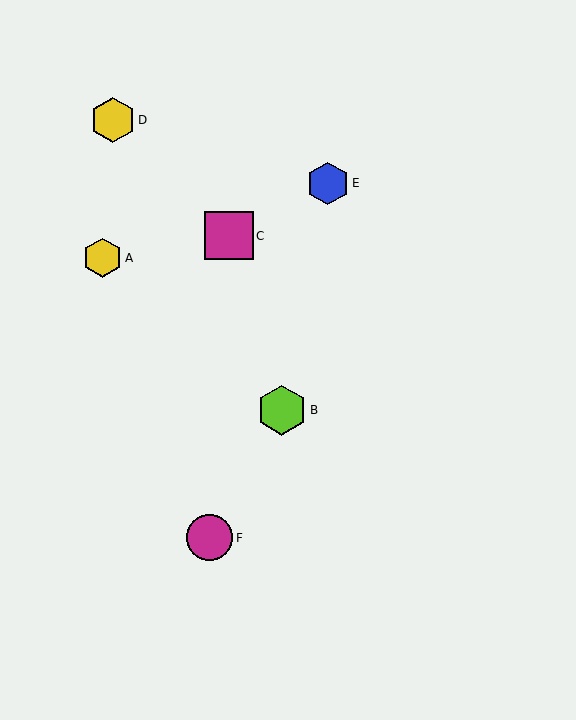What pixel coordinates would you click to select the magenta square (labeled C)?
Click at (229, 236) to select the magenta square C.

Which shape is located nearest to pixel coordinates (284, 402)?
The lime hexagon (labeled B) at (282, 410) is nearest to that location.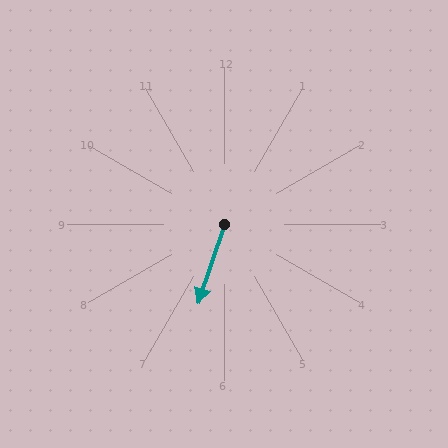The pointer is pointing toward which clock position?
Roughly 7 o'clock.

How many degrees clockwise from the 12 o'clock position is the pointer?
Approximately 198 degrees.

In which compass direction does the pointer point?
South.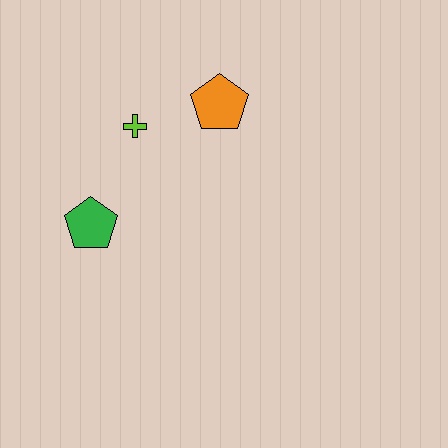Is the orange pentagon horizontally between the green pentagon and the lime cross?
No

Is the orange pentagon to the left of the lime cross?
No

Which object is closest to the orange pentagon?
The lime cross is closest to the orange pentagon.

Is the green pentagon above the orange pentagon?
No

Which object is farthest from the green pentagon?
The orange pentagon is farthest from the green pentagon.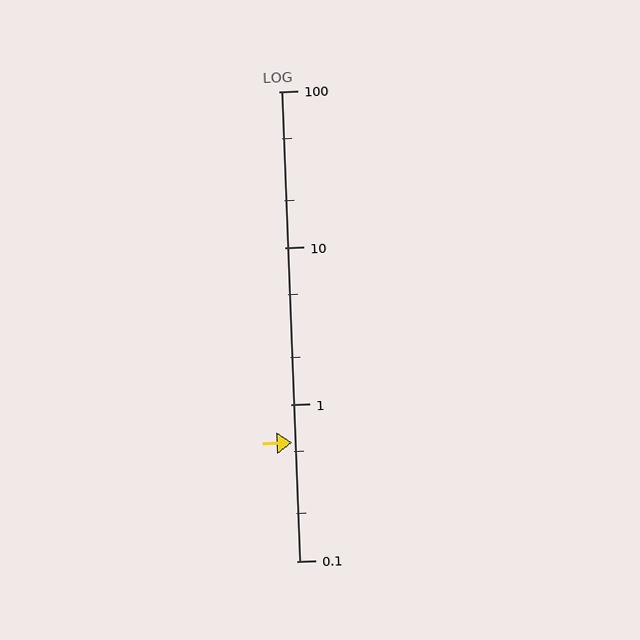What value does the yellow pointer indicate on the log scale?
The pointer indicates approximately 0.57.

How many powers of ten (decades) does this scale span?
The scale spans 3 decades, from 0.1 to 100.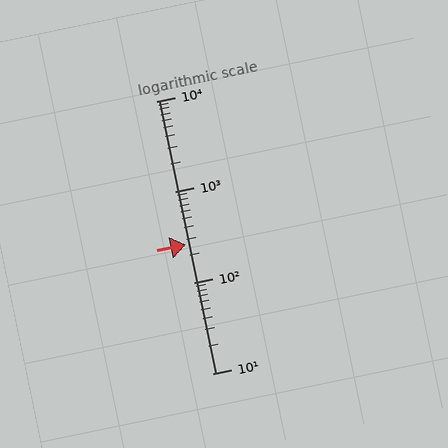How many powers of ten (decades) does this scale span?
The scale spans 3 decades, from 10 to 10000.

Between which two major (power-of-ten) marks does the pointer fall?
The pointer is between 100 and 1000.